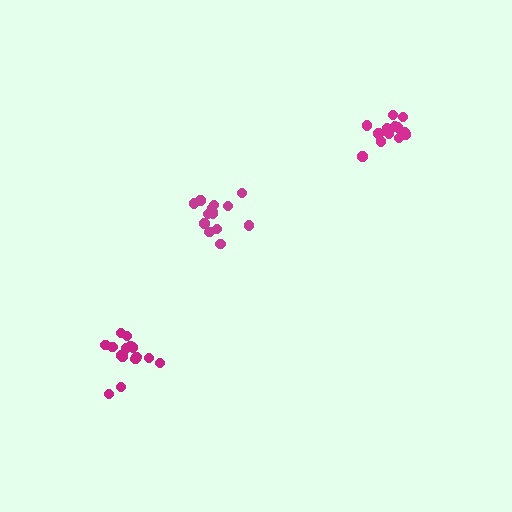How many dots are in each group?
Group 1: 15 dots, Group 2: 14 dots, Group 3: 14 dots (43 total).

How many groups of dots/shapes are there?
There are 3 groups.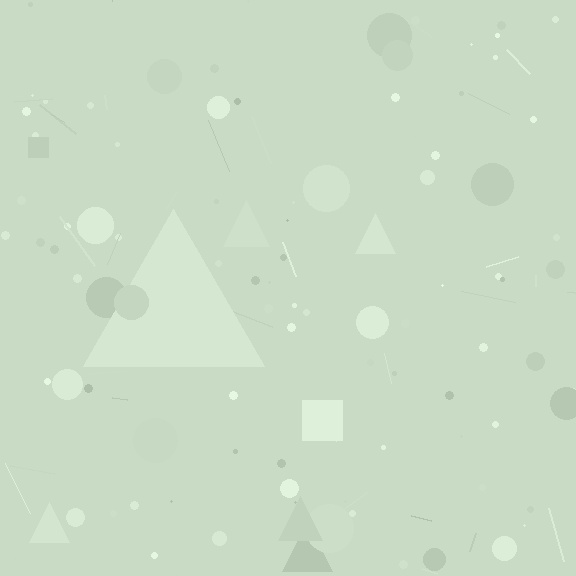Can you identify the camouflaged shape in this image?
The camouflaged shape is a triangle.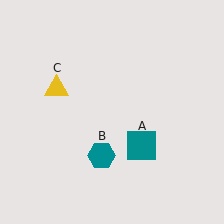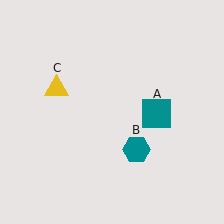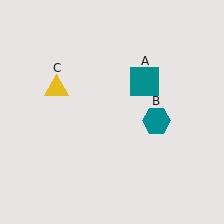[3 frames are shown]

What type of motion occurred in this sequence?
The teal square (object A), teal hexagon (object B) rotated counterclockwise around the center of the scene.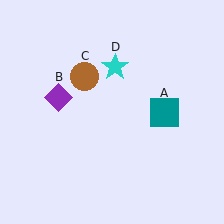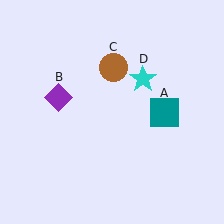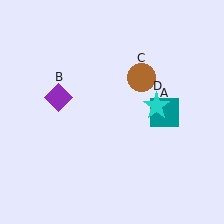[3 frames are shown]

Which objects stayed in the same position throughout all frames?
Teal square (object A) and purple diamond (object B) remained stationary.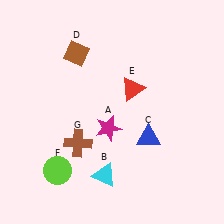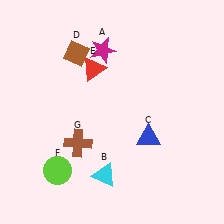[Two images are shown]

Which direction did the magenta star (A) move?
The magenta star (A) moved up.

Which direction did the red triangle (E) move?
The red triangle (E) moved left.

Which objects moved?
The objects that moved are: the magenta star (A), the red triangle (E).